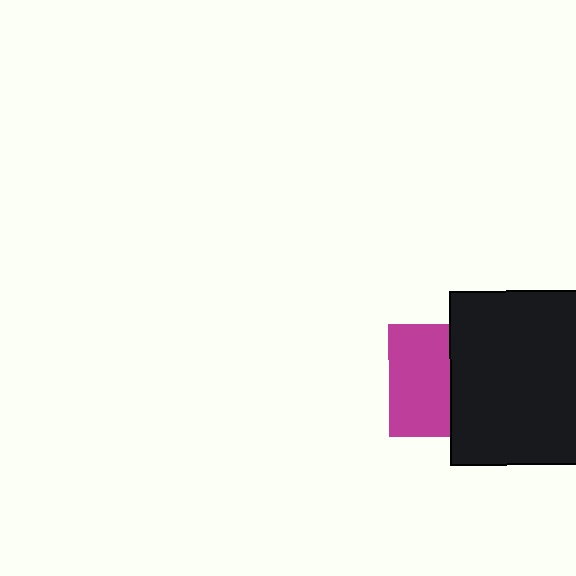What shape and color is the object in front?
The object in front is a black rectangle.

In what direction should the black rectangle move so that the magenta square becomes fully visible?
The black rectangle should move right. That is the shortest direction to clear the overlap and leave the magenta square fully visible.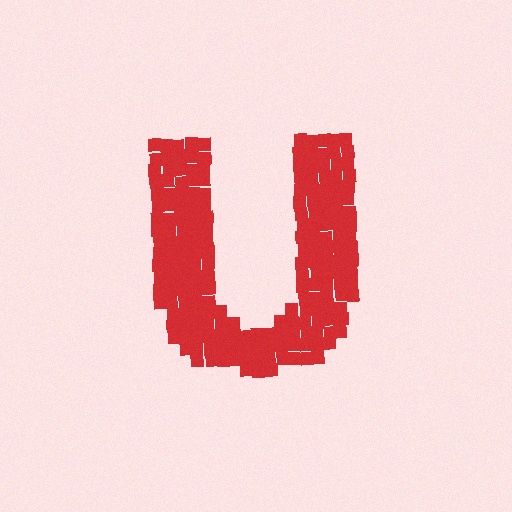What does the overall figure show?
The overall figure shows the letter U.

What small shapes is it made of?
It is made of small squares.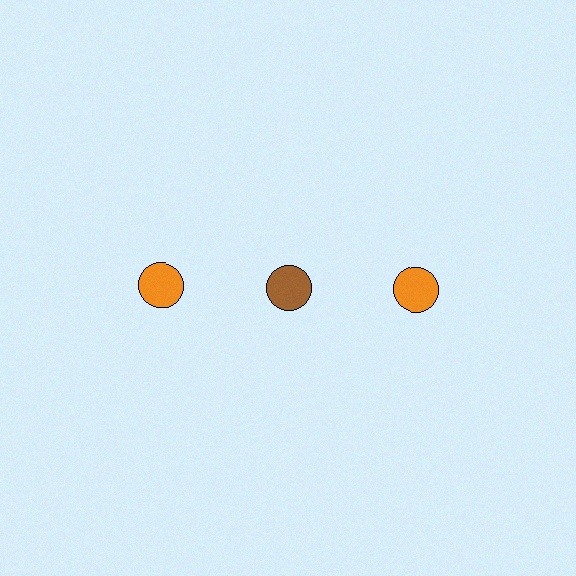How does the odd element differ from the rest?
It has a different color: brown instead of orange.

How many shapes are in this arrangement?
There are 3 shapes arranged in a grid pattern.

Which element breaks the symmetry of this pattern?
The brown circle in the top row, second from left column breaks the symmetry. All other shapes are orange circles.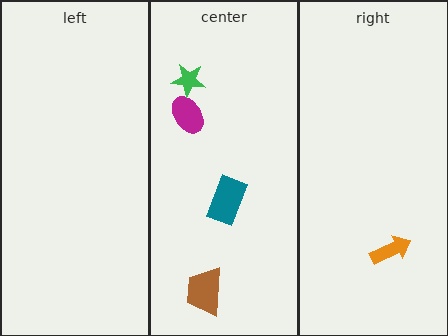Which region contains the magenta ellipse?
The center region.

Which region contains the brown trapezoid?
The center region.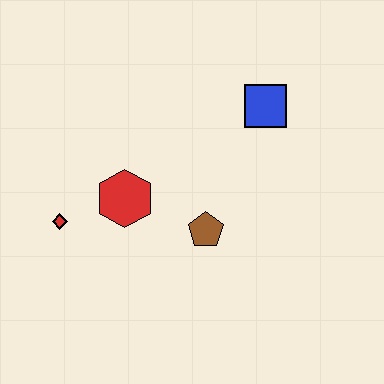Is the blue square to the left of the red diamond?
No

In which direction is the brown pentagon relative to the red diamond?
The brown pentagon is to the right of the red diamond.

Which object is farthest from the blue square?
The red diamond is farthest from the blue square.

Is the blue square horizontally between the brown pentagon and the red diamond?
No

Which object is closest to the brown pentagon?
The red hexagon is closest to the brown pentagon.